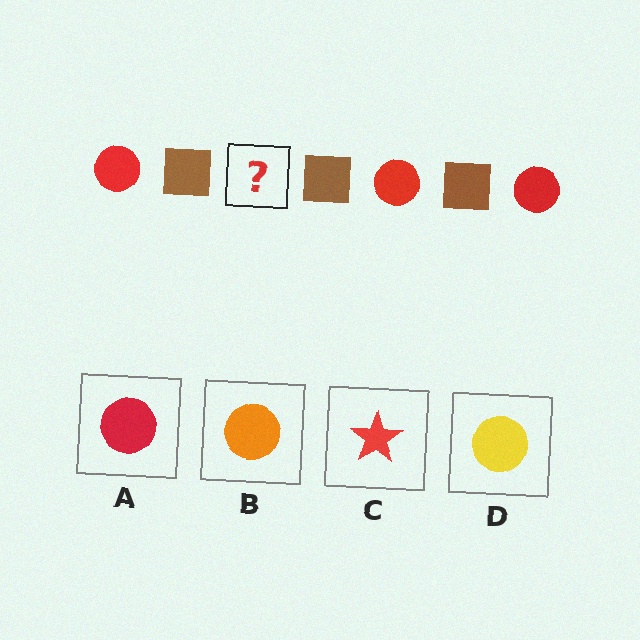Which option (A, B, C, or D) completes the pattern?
A.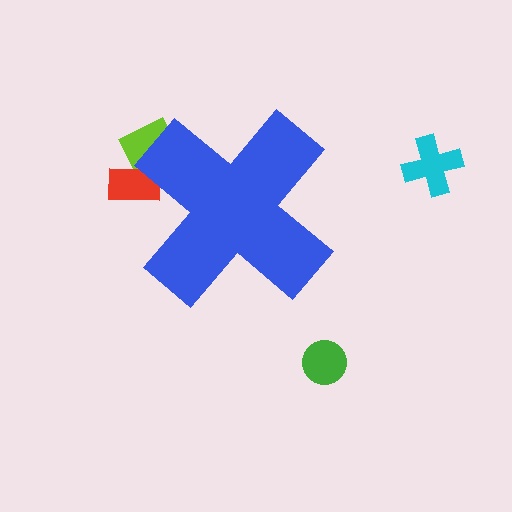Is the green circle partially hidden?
No, the green circle is fully visible.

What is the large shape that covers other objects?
A blue cross.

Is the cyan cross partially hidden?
No, the cyan cross is fully visible.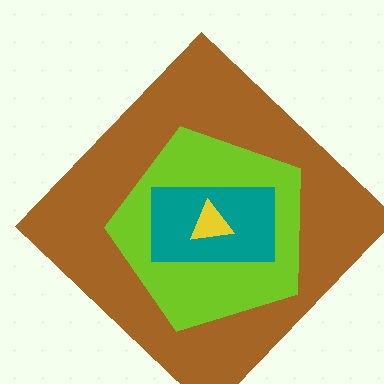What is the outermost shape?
The brown diamond.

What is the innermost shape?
The yellow triangle.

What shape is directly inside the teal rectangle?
The yellow triangle.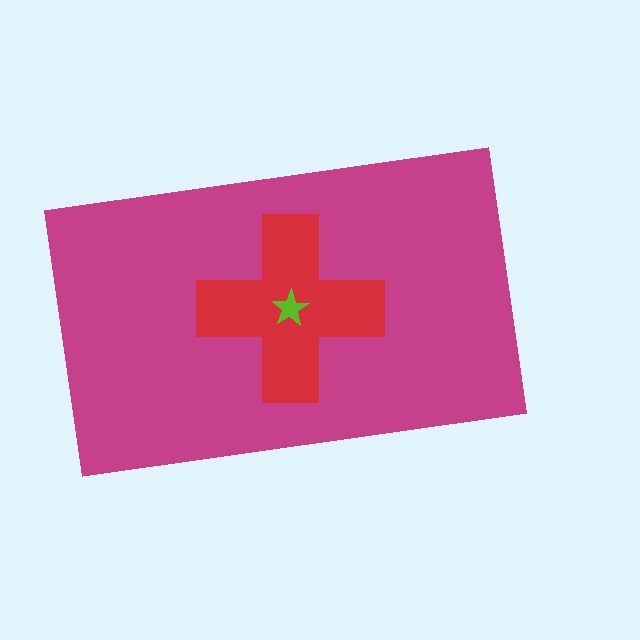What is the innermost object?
The lime star.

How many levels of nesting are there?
3.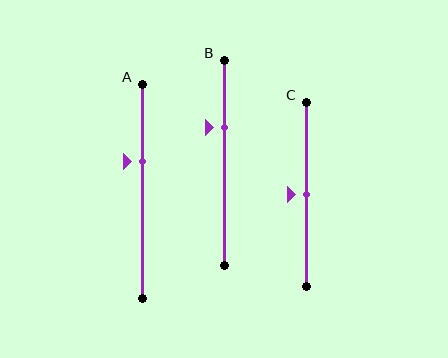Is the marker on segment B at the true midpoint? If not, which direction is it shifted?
No, the marker on segment B is shifted upward by about 17% of the segment length.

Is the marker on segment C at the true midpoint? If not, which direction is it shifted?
Yes, the marker on segment C is at the true midpoint.